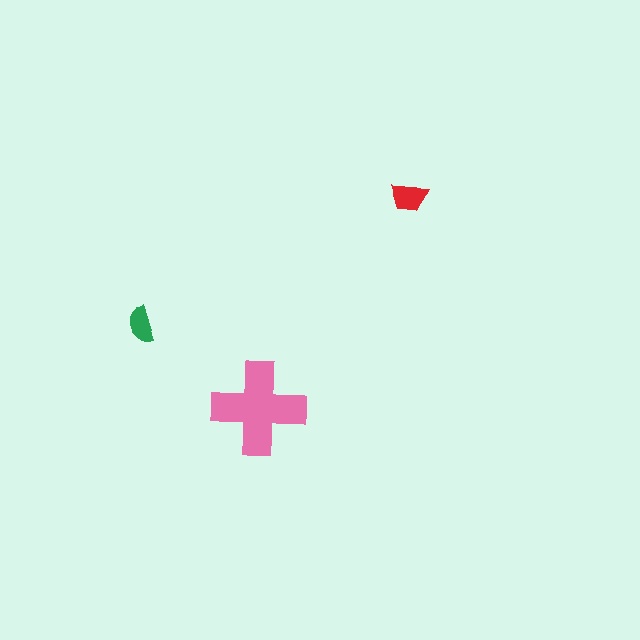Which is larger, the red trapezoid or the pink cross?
The pink cross.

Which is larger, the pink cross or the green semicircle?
The pink cross.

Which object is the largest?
The pink cross.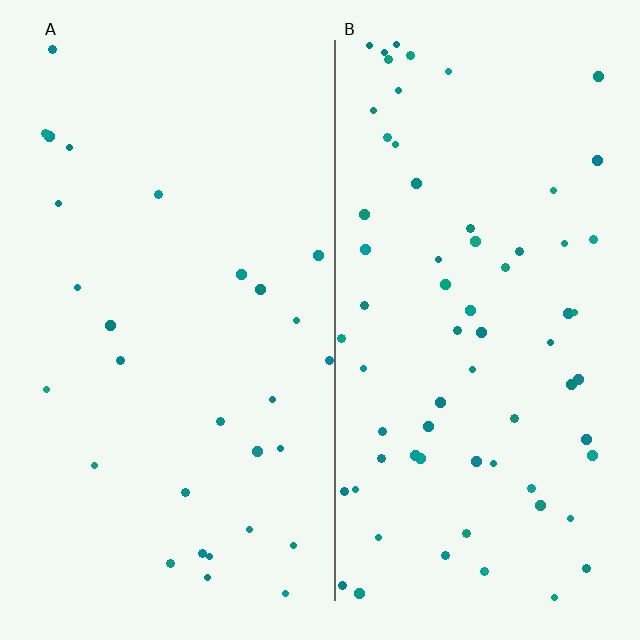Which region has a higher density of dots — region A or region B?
B (the right).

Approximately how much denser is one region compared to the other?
Approximately 2.4× — region B over region A.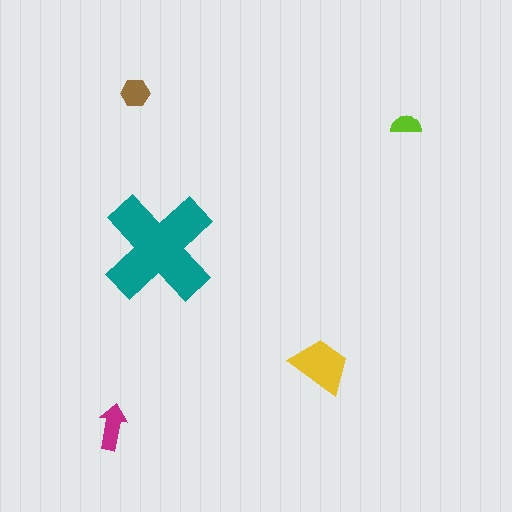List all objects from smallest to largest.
The lime semicircle, the brown hexagon, the magenta arrow, the yellow trapezoid, the teal cross.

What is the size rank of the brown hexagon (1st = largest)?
4th.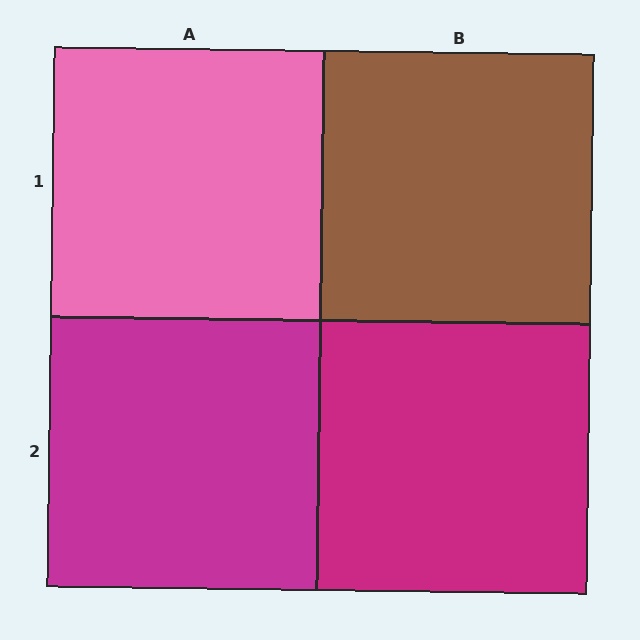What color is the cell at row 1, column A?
Pink.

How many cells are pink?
1 cell is pink.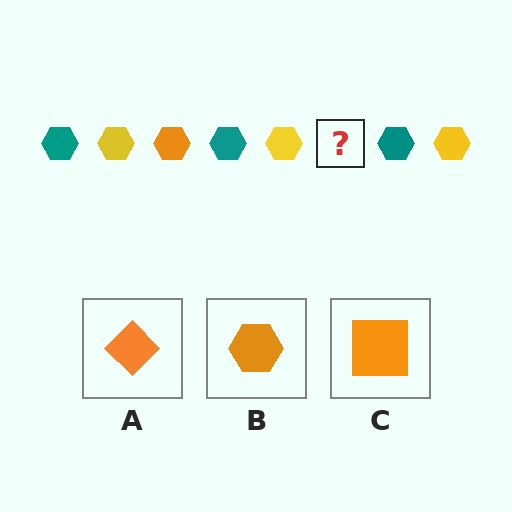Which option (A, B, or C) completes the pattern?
B.